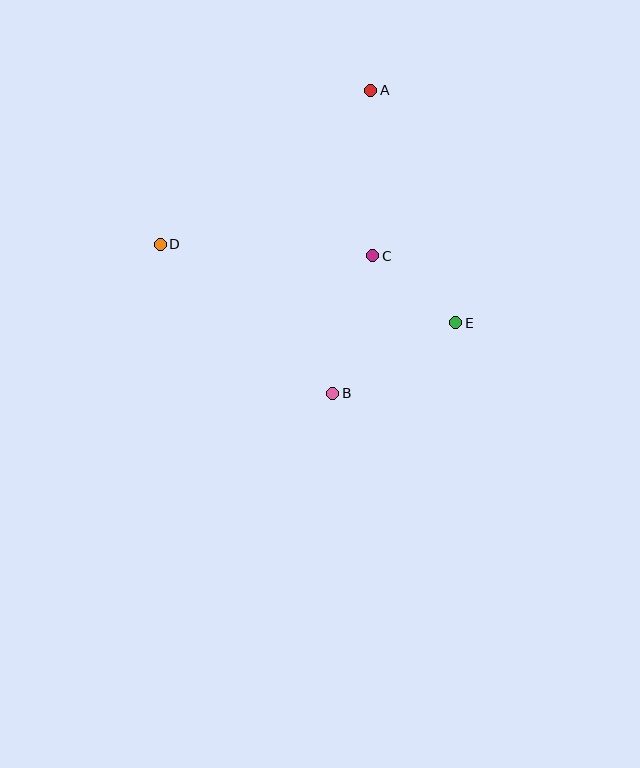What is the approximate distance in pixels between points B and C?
The distance between B and C is approximately 143 pixels.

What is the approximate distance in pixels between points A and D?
The distance between A and D is approximately 260 pixels.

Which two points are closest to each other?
Points C and E are closest to each other.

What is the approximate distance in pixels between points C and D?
The distance between C and D is approximately 213 pixels.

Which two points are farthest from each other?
Points D and E are farthest from each other.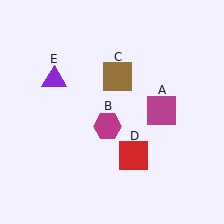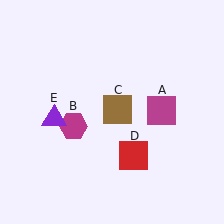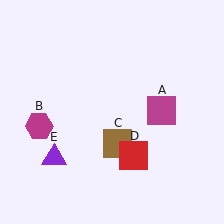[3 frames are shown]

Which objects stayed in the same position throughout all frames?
Magenta square (object A) and red square (object D) remained stationary.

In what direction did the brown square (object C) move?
The brown square (object C) moved down.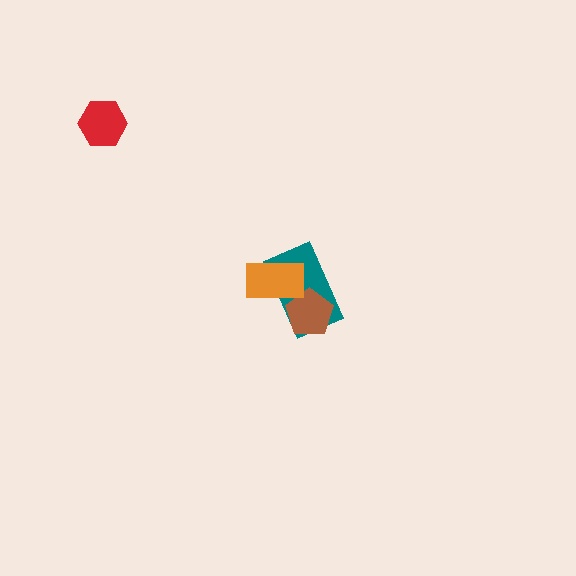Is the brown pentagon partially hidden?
Yes, it is partially covered by another shape.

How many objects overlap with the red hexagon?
0 objects overlap with the red hexagon.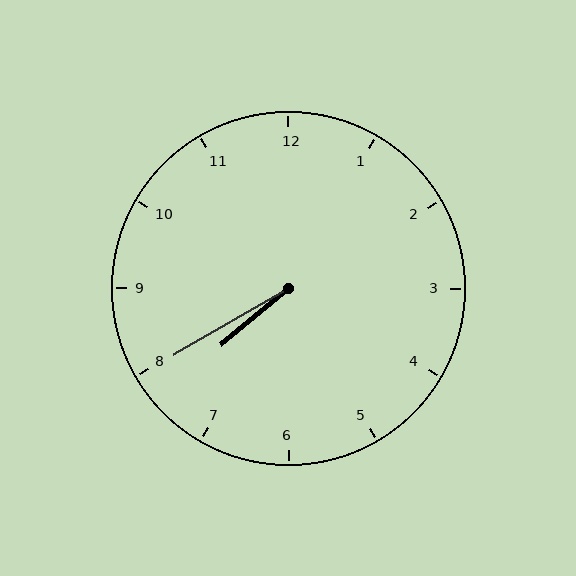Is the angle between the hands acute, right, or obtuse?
It is acute.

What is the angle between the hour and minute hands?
Approximately 10 degrees.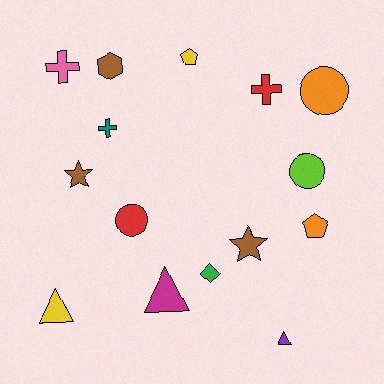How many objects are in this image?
There are 15 objects.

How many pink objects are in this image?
There is 1 pink object.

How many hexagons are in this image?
There is 1 hexagon.